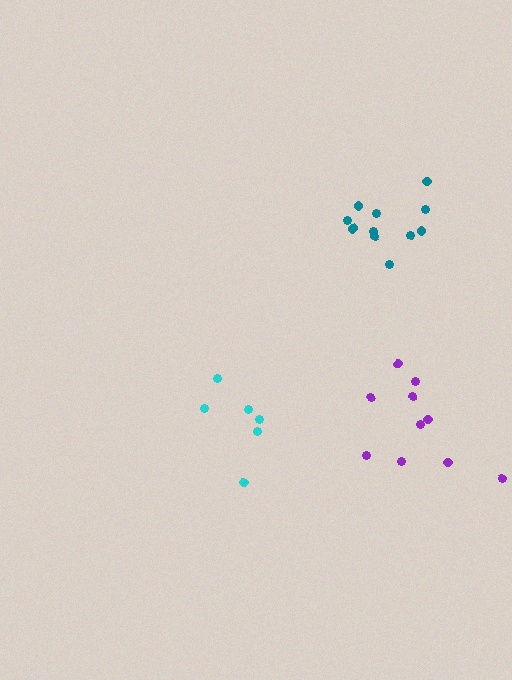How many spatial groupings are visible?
There are 3 spatial groupings.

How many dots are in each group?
Group 1: 6 dots, Group 2: 11 dots, Group 3: 10 dots (27 total).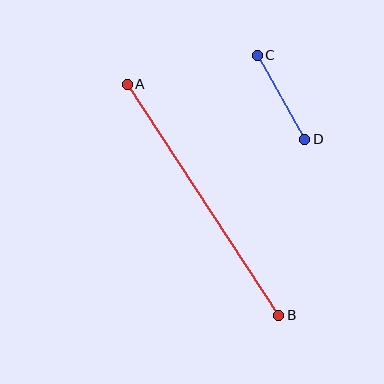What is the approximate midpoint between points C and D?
The midpoint is at approximately (281, 97) pixels.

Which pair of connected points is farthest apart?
Points A and B are farthest apart.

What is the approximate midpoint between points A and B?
The midpoint is at approximately (203, 200) pixels.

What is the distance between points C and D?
The distance is approximately 96 pixels.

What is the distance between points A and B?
The distance is approximately 277 pixels.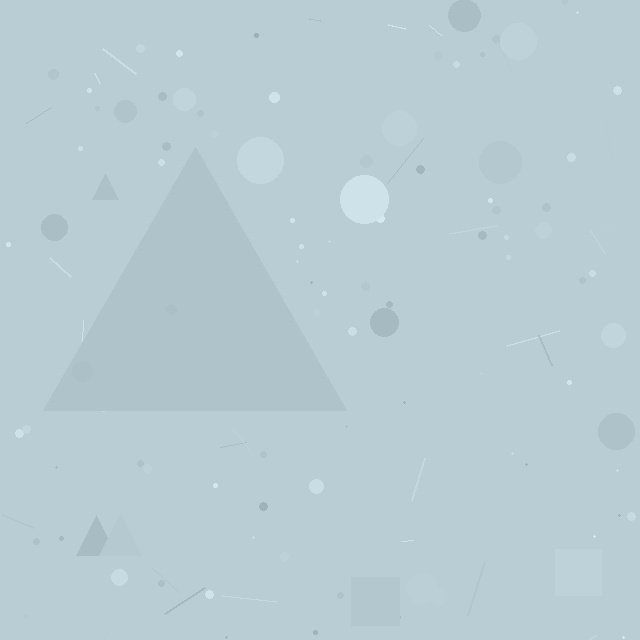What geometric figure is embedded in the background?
A triangle is embedded in the background.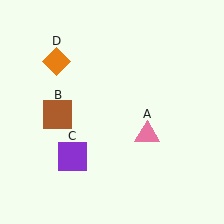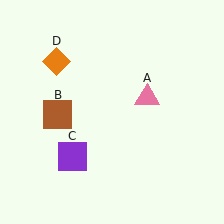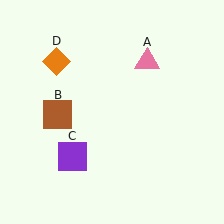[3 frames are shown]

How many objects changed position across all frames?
1 object changed position: pink triangle (object A).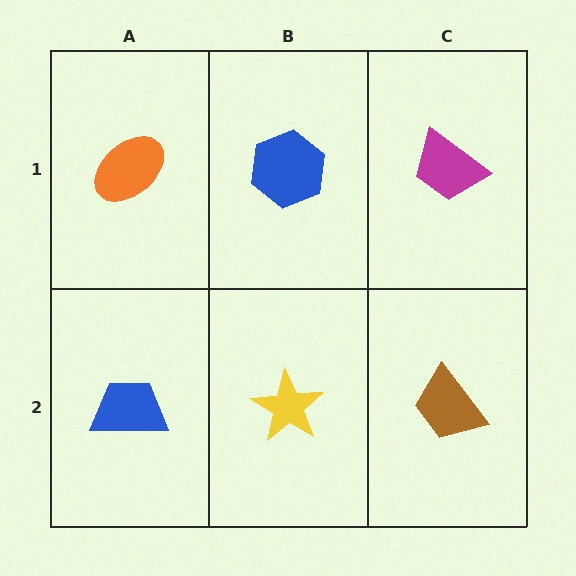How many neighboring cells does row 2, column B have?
3.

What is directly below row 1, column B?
A yellow star.